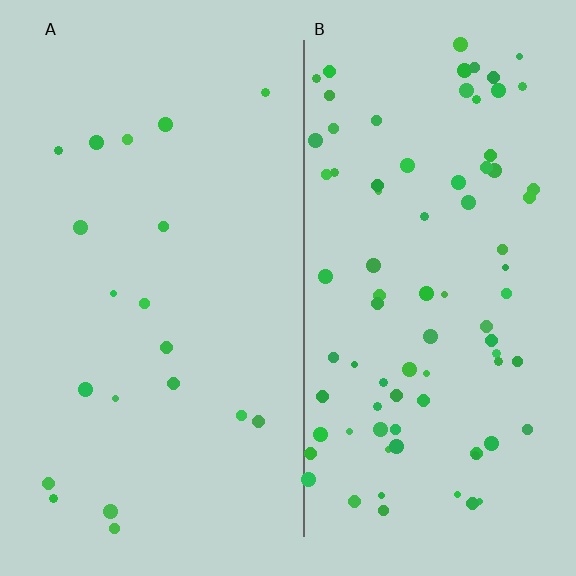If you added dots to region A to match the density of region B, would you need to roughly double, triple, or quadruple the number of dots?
Approximately quadruple.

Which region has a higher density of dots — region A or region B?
B (the right).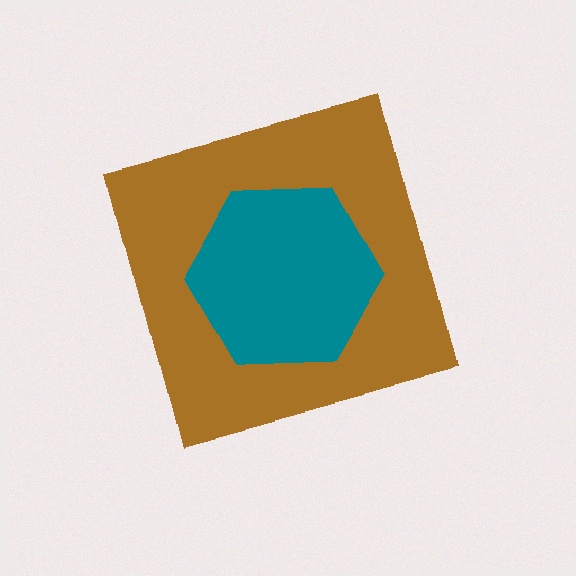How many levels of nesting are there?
2.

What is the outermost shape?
The brown square.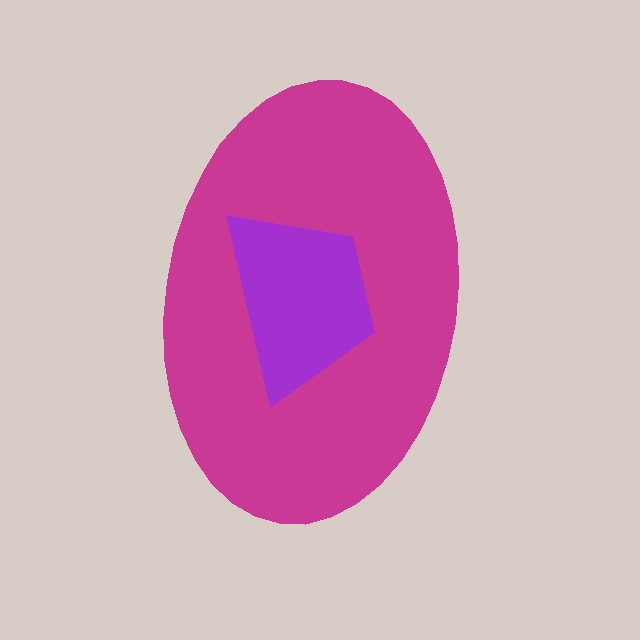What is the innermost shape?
The purple trapezoid.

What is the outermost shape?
The magenta ellipse.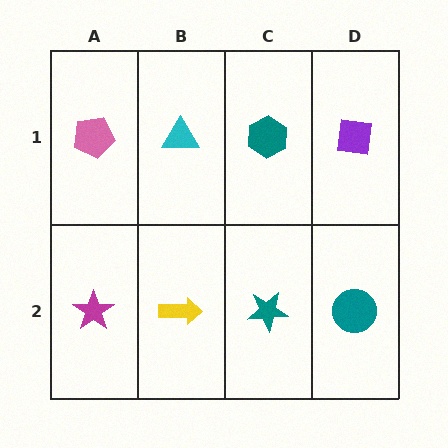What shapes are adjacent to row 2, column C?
A teal hexagon (row 1, column C), a yellow arrow (row 2, column B), a teal circle (row 2, column D).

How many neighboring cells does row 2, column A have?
2.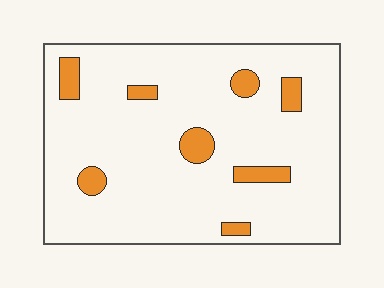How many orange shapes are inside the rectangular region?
8.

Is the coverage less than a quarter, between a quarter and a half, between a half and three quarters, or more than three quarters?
Less than a quarter.